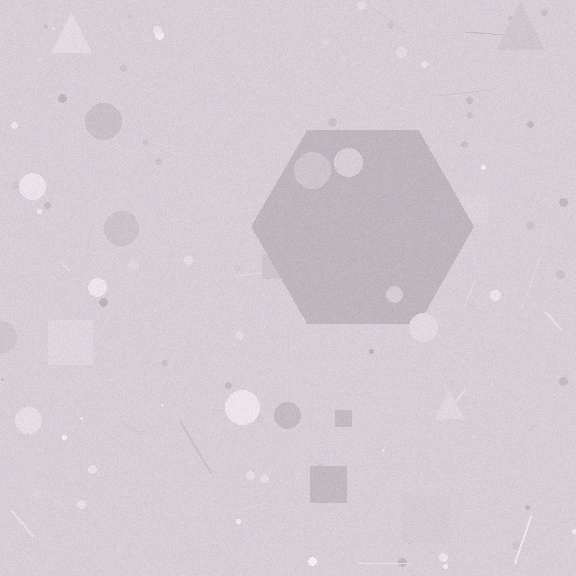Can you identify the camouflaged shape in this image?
The camouflaged shape is a hexagon.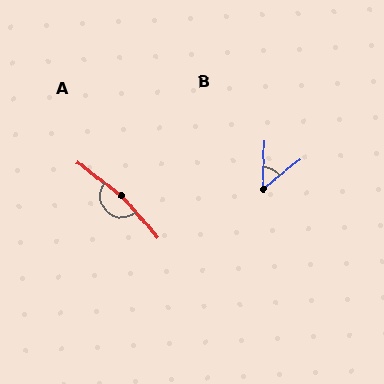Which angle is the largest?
A, at approximately 167 degrees.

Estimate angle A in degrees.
Approximately 167 degrees.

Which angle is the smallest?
B, at approximately 50 degrees.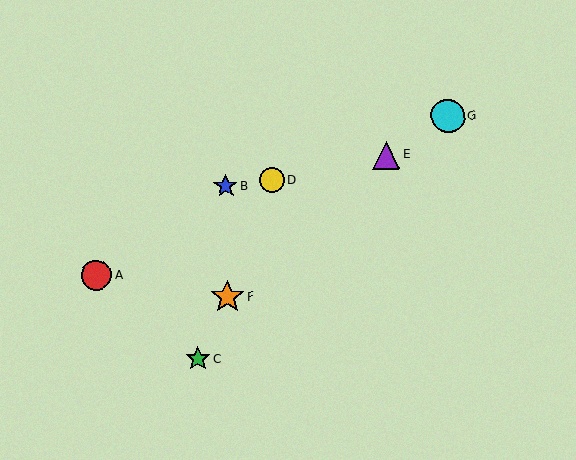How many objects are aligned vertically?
2 objects (B, F) are aligned vertically.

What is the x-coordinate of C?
Object C is at x≈198.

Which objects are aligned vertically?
Objects B, F are aligned vertically.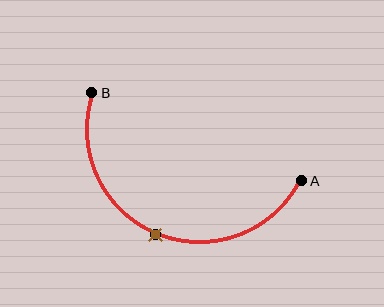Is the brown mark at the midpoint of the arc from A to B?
Yes. The brown mark lies on the arc at equal arc-length from both A and B — it is the arc midpoint.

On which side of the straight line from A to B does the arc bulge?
The arc bulges below the straight line connecting A and B.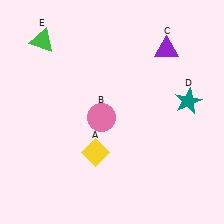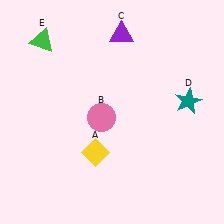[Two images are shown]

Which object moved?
The purple triangle (C) moved left.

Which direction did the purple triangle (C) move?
The purple triangle (C) moved left.